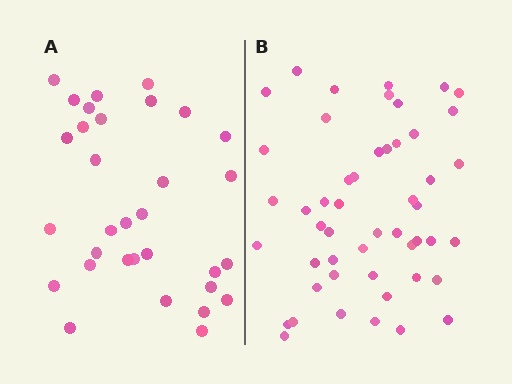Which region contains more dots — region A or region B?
Region B (the right region) has more dots.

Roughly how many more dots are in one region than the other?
Region B has approximately 20 more dots than region A.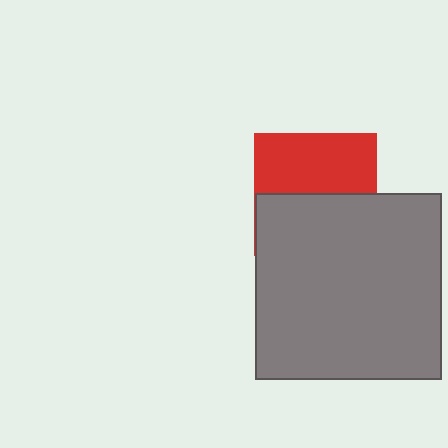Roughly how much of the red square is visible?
About half of it is visible (roughly 50%).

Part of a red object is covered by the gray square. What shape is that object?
It is a square.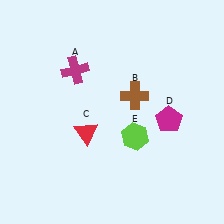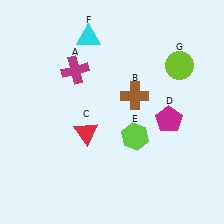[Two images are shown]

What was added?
A cyan triangle (F), a lime circle (G) were added in Image 2.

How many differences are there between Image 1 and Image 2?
There are 2 differences between the two images.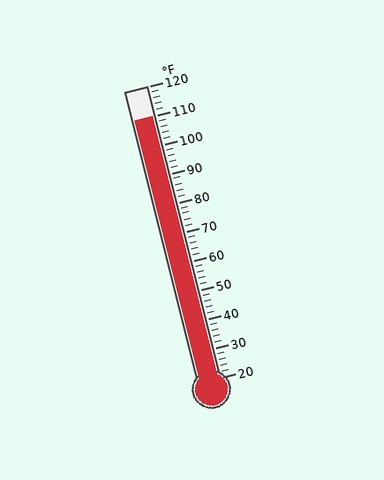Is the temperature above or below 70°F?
The temperature is above 70°F.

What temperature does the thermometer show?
The thermometer shows approximately 110°F.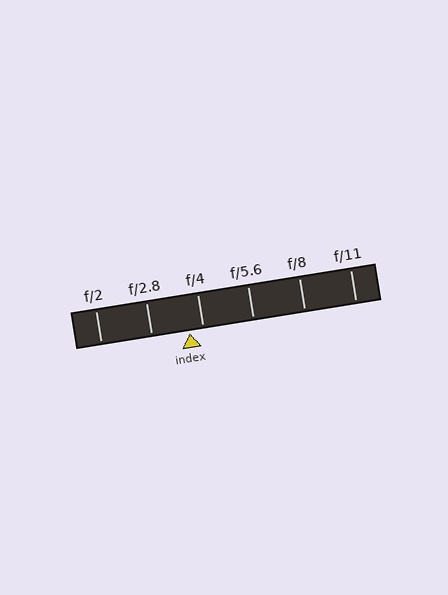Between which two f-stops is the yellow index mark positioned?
The index mark is between f/2.8 and f/4.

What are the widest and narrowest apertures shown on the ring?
The widest aperture shown is f/2 and the narrowest is f/11.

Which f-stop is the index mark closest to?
The index mark is closest to f/4.